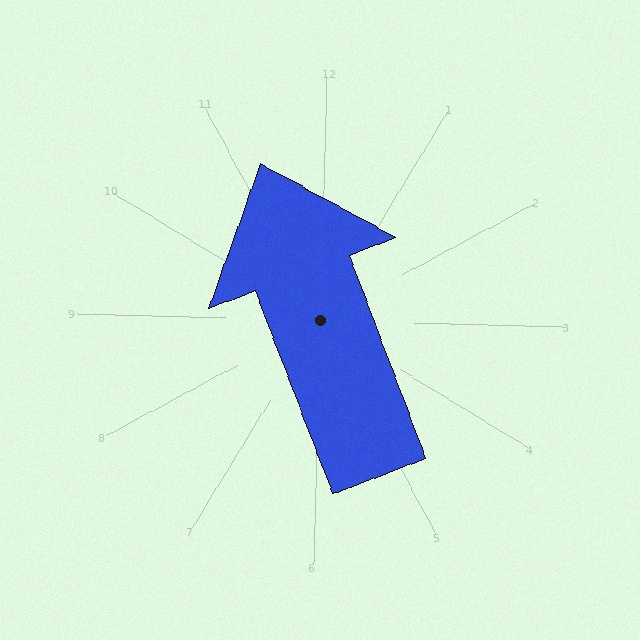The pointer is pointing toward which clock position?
Roughly 11 o'clock.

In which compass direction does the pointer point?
North.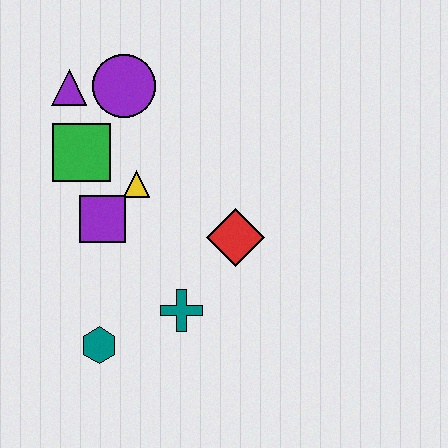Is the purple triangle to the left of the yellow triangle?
Yes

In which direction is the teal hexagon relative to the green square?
The teal hexagon is below the green square.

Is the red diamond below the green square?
Yes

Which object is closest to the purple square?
The yellow triangle is closest to the purple square.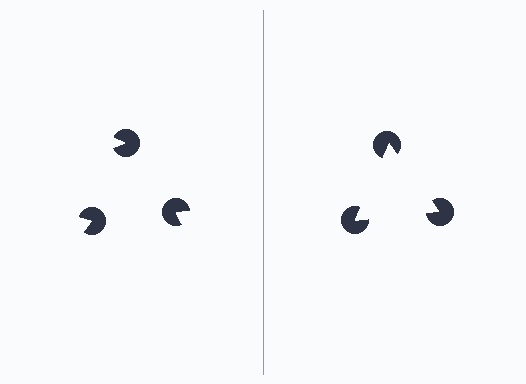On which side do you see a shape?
An illusory triangle appears on the right side. On the left side the wedge cuts are rotated, so no coherent shape forms.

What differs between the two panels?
The pac-man discs are positioned identically on both sides; only the wedge orientations differ. On the right they align to a triangle; on the left they are misaligned.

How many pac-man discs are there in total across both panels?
6 — 3 on each side.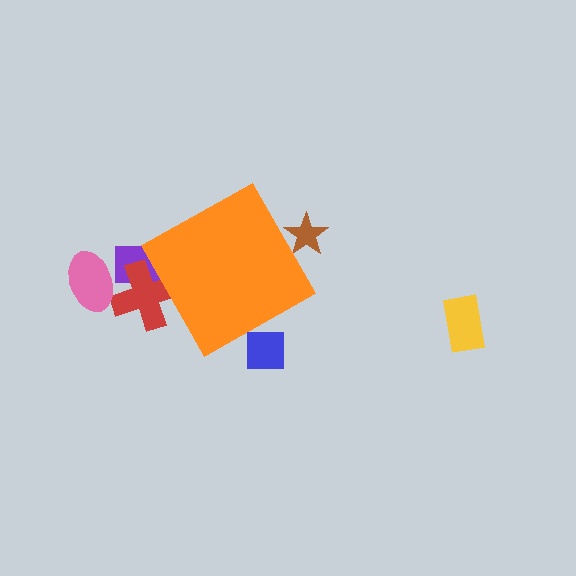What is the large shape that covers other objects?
An orange diamond.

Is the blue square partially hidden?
Yes, the blue square is partially hidden behind the orange diamond.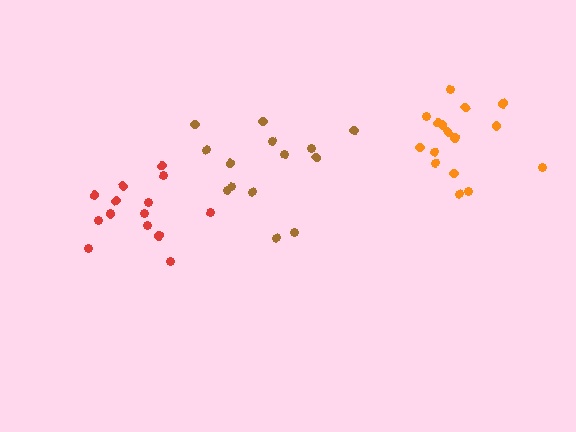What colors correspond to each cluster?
The clusters are colored: orange, brown, red.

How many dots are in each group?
Group 1: 16 dots, Group 2: 14 dots, Group 3: 15 dots (45 total).